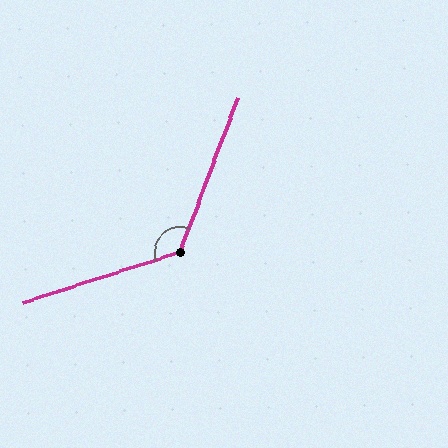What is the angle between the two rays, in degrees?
Approximately 128 degrees.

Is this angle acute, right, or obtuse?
It is obtuse.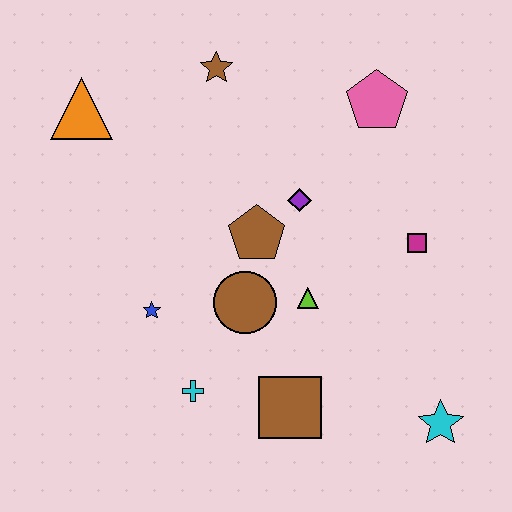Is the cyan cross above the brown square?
Yes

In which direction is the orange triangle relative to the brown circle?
The orange triangle is above the brown circle.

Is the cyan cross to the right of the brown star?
No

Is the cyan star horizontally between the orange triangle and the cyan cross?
No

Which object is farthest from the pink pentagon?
The cyan cross is farthest from the pink pentagon.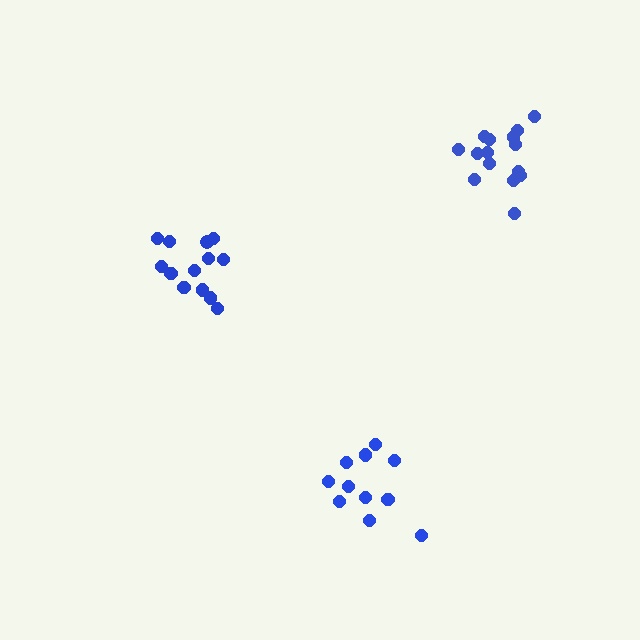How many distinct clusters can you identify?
There are 3 distinct clusters.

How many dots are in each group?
Group 1: 11 dots, Group 2: 13 dots, Group 3: 15 dots (39 total).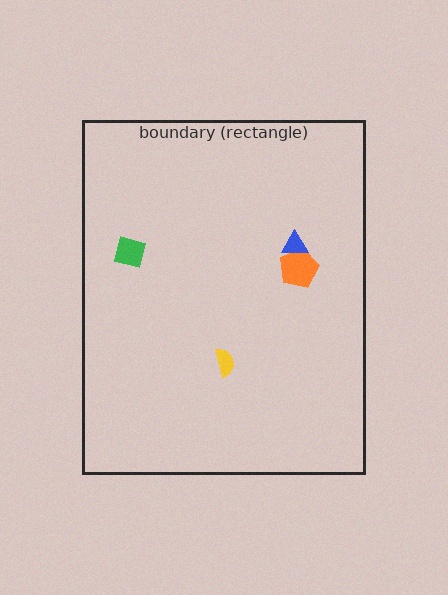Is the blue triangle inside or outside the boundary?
Inside.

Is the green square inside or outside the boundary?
Inside.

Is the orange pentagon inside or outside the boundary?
Inside.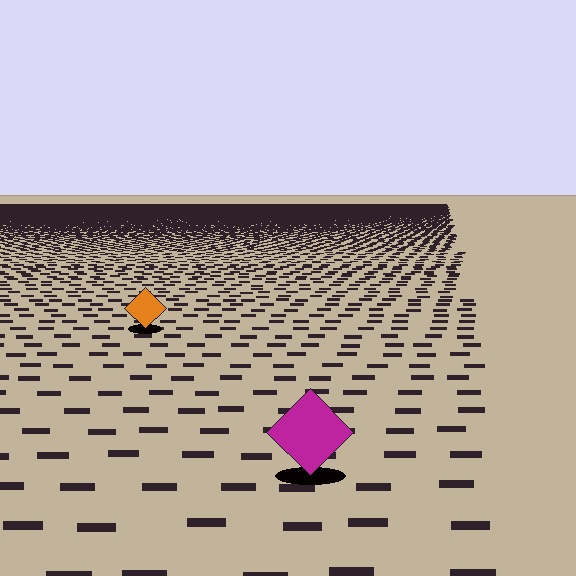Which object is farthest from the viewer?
The orange diamond is farthest from the viewer. It appears smaller and the ground texture around it is denser.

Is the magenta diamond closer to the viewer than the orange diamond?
Yes. The magenta diamond is closer — you can tell from the texture gradient: the ground texture is coarser near it.